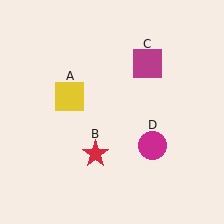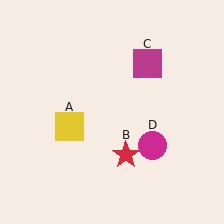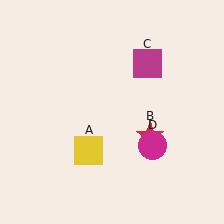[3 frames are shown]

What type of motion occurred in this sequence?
The yellow square (object A), red star (object B) rotated counterclockwise around the center of the scene.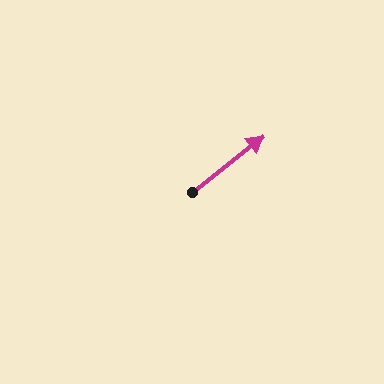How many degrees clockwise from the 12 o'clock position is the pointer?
Approximately 52 degrees.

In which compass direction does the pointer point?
Northeast.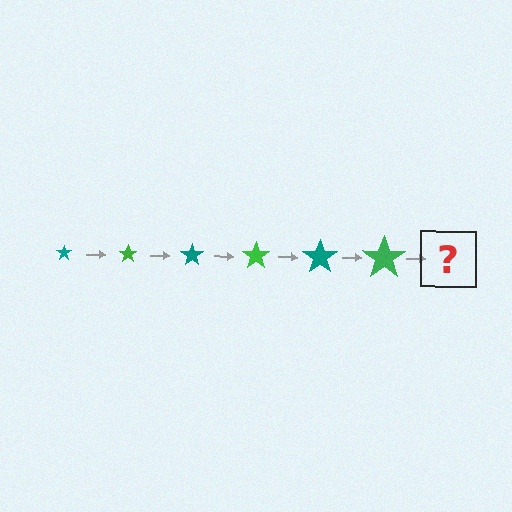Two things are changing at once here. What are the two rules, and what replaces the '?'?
The two rules are that the star grows larger each step and the color cycles through teal and green. The '?' should be a teal star, larger than the previous one.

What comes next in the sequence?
The next element should be a teal star, larger than the previous one.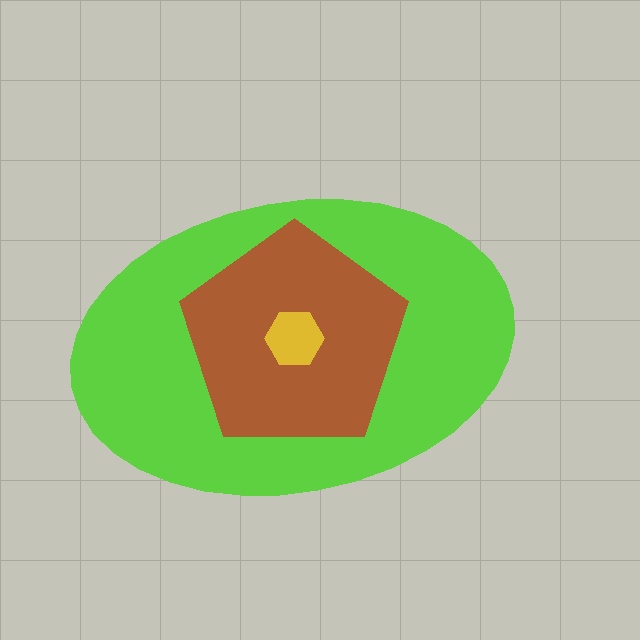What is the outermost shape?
The lime ellipse.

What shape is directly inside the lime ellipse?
The brown pentagon.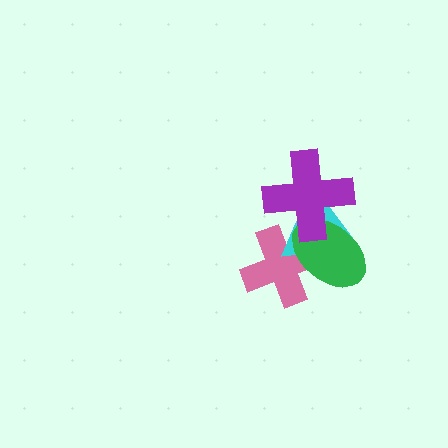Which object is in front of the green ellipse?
The purple cross is in front of the green ellipse.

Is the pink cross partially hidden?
Yes, it is partially covered by another shape.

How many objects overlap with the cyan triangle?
3 objects overlap with the cyan triangle.